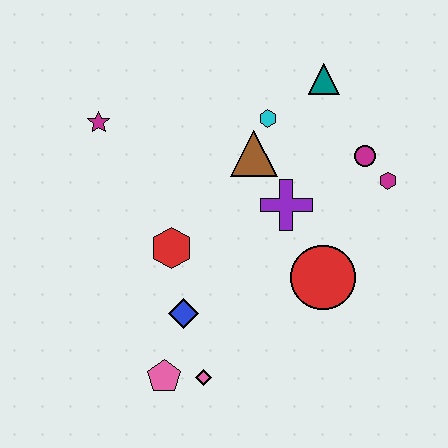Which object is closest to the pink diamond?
The pink pentagon is closest to the pink diamond.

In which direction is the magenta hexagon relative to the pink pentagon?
The magenta hexagon is to the right of the pink pentagon.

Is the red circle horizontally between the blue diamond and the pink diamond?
No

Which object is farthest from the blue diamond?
The teal triangle is farthest from the blue diamond.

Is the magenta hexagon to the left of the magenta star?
No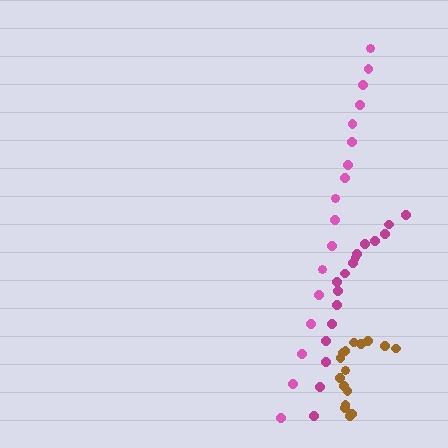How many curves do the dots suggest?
There are 3 distinct paths.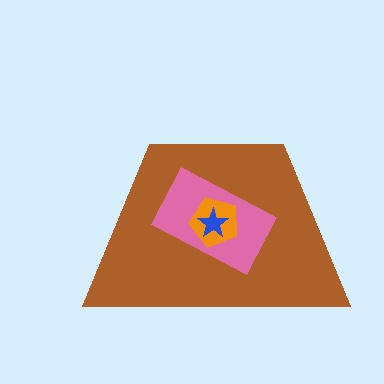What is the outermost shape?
The brown trapezoid.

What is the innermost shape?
The blue star.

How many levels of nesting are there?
4.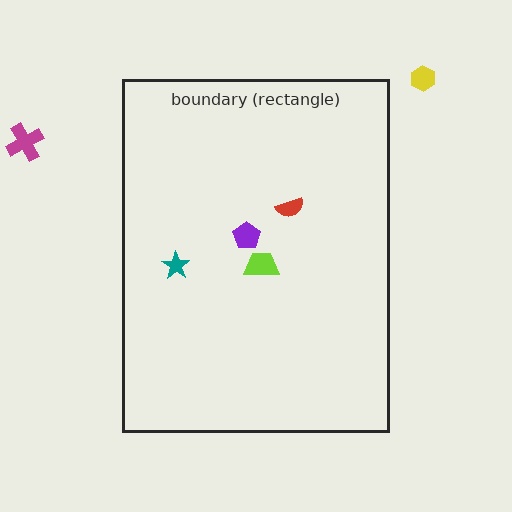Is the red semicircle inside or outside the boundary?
Inside.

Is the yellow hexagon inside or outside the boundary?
Outside.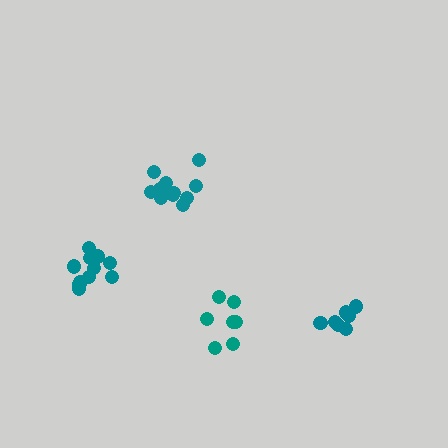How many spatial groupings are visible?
There are 4 spatial groupings.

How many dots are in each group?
Group 1: 7 dots, Group 2: 7 dots, Group 3: 13 dots, Group 4: 11 dots (38 total).